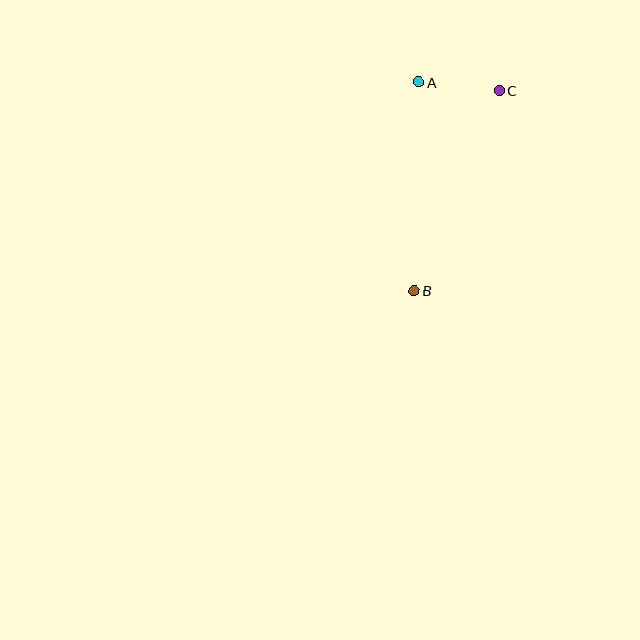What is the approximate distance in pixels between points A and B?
The distance between A and B is approximately 209 pixels.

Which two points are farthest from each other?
Points B and C are farthest from each other.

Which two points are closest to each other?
Points A and C are closest to each other.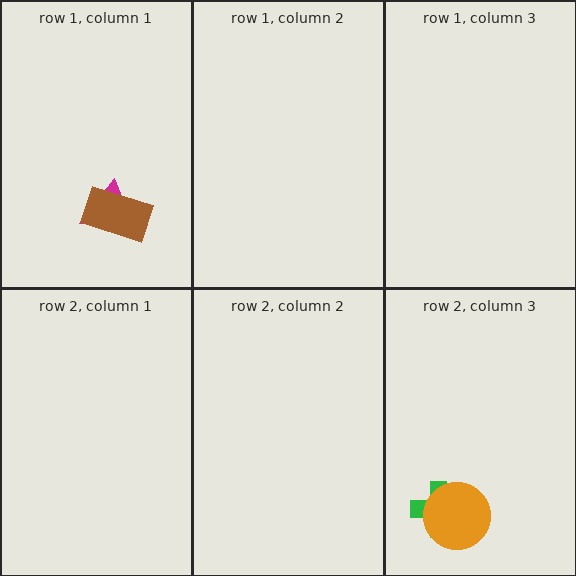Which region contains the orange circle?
The row 2, column 3 region.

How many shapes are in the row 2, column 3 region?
2.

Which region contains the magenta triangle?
The row 1, column 1 region.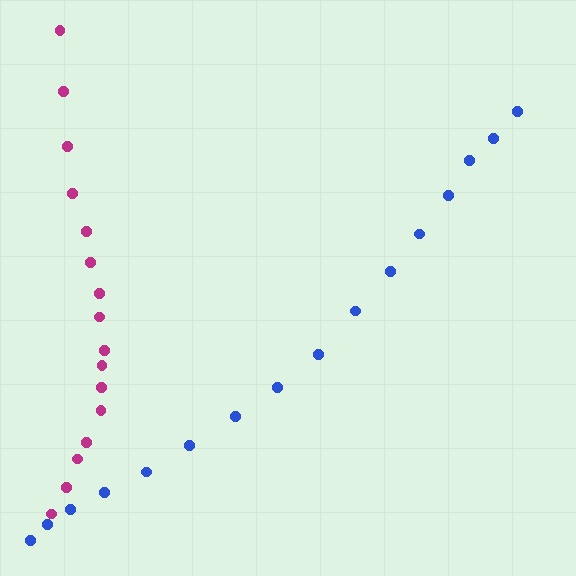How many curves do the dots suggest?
There are 2 distinct paths.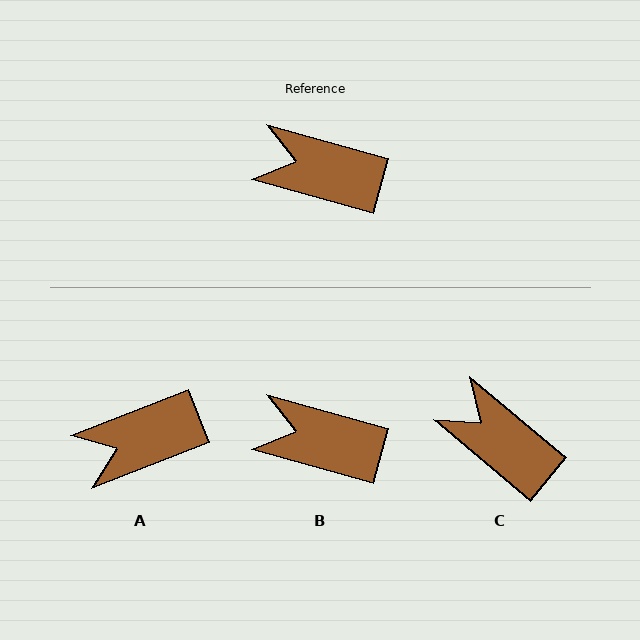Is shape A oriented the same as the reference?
No, it is off by about 37 degrees.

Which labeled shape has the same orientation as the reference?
B.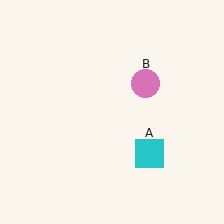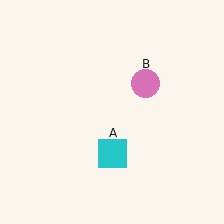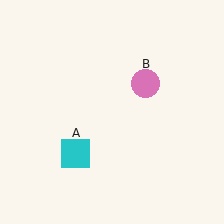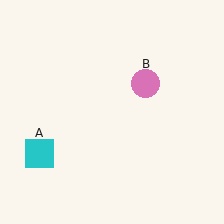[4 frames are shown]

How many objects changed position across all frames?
1 object changed position: cyan square (object A).